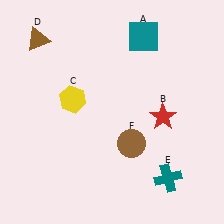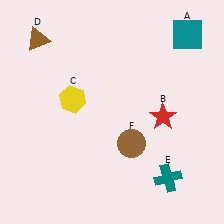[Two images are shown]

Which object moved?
The teal square (A) moved right.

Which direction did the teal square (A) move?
The teal square (A) moved right.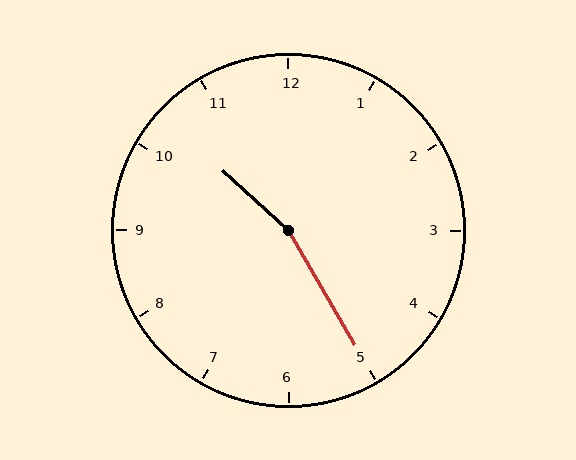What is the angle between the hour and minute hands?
Approximately 162 degrees.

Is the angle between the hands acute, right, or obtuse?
It is obtuse.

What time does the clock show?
10:25.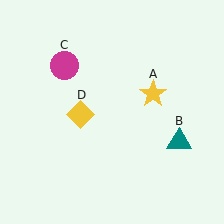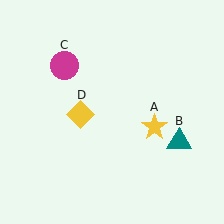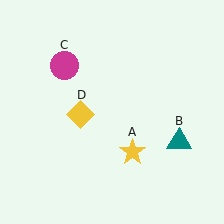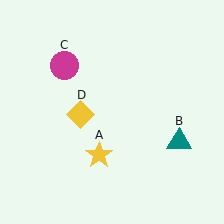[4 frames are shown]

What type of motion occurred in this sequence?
The yellow star (object A) rotated clockwise around the center of the scene.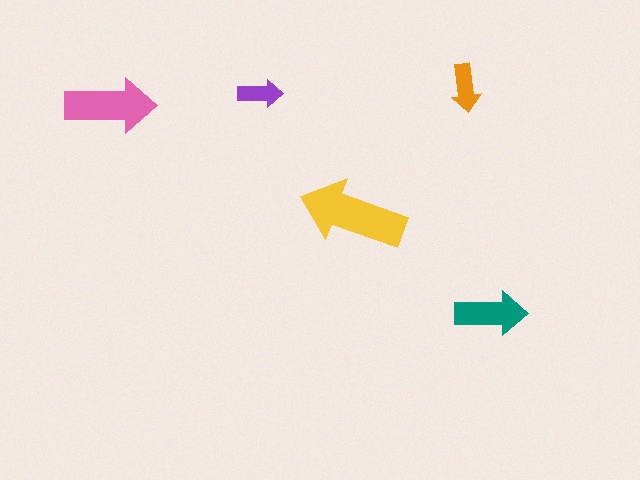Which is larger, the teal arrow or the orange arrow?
The teal one.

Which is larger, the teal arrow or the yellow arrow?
The yellow one.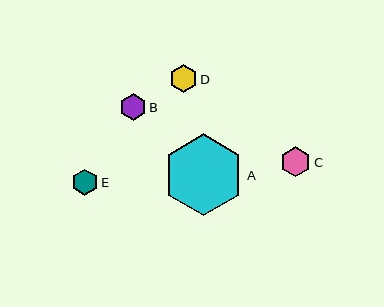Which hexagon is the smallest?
Hexagon E is the smallest with a size of approximately 26 pixels.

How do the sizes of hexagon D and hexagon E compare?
Hexagon D and hexagon E are approximately the same size.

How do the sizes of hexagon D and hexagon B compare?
Hexagon D and hexagon B are approximately the same size.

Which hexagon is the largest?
Hexagon A is the largest with a size of approximately 82 pixels.